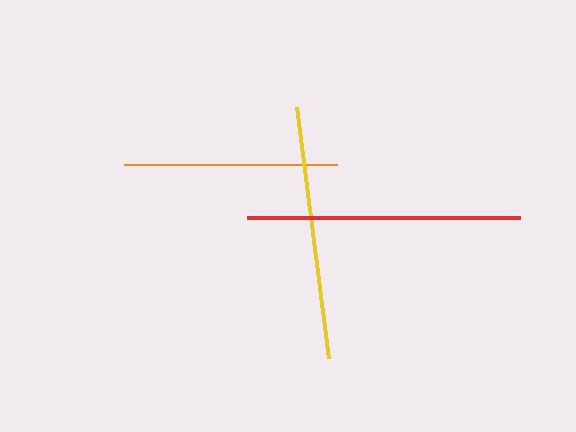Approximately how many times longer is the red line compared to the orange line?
The red line is approximately 1.3 times the length of the orange line.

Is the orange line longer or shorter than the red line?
The red line is longer than the orange line.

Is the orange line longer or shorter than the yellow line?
The yellow line is longer than the orange line.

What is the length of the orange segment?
The orange segment is approximately 213 pixels long.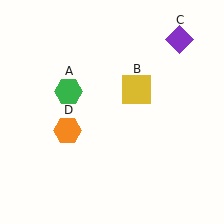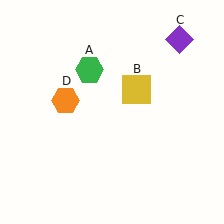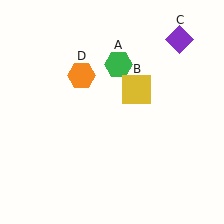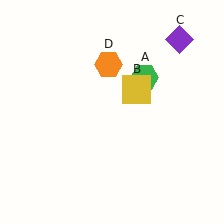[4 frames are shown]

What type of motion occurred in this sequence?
The green hexagon (object A), orange hexagon (object D) rotated clockwise around the center of the scene.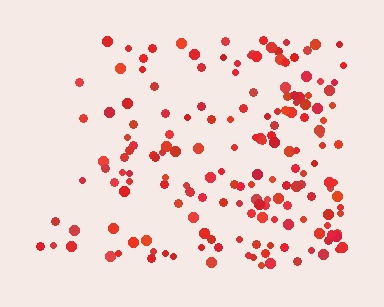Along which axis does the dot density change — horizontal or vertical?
Horizontal.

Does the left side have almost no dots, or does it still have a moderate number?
Still a moderate number, just noticeably fewer than the right.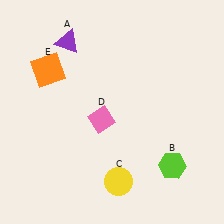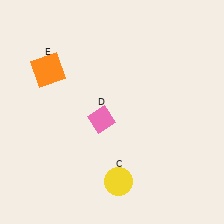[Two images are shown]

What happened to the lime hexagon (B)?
The lime hexagon (B) was removed in Image 2. It was in the bottom-right area of Image 1.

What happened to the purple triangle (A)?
The purple triangle (A) was removed in Image 2. It was in the top-left area of Image 1.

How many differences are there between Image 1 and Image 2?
There are 2 differences between the two images.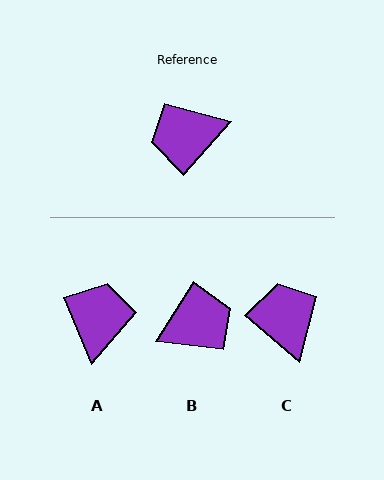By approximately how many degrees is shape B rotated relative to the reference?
Approximately 171 degrees clockwise.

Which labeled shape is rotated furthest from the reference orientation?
B, about 171 degrees away.